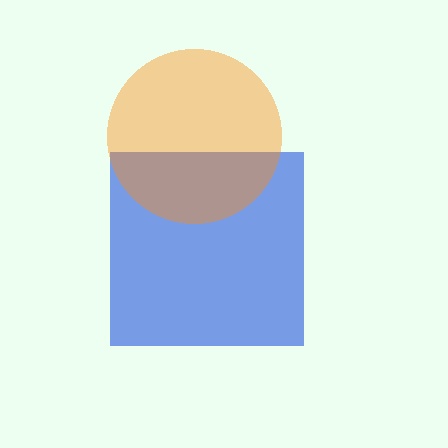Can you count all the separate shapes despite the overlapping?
Yes, there are 2 separate shapes.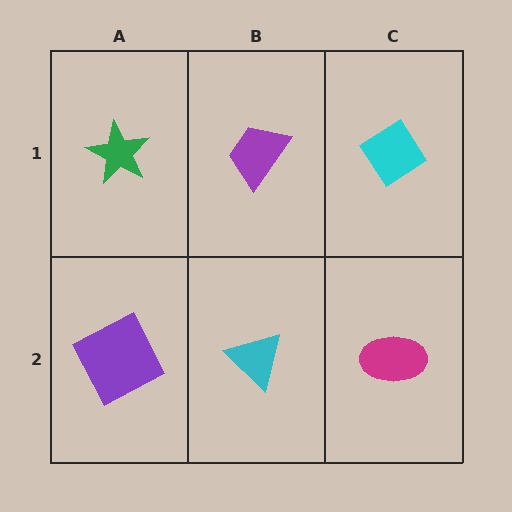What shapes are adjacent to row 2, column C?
A cyan diamond (row 1, column C), a cyan triangle (row 2, column B).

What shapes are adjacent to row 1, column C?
A magenta ellipse (row 2, column C), a purple trapezoid (row 1, column B).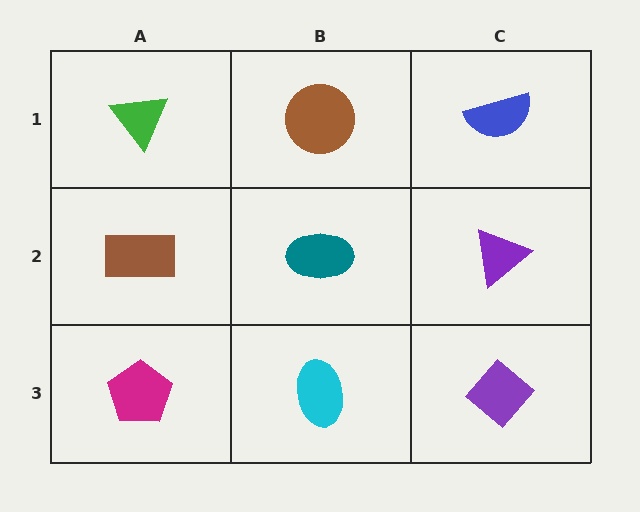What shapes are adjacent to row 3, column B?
A teal ellipse (row 2, column B), a magenta pentagon (row 3, column A), a purple diamond (row 3, column C).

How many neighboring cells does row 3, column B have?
3.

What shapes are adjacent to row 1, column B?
A teal ellipse (row 2, column B), a green triangle (row 1, column A), a blue semicircle (row 1, column C).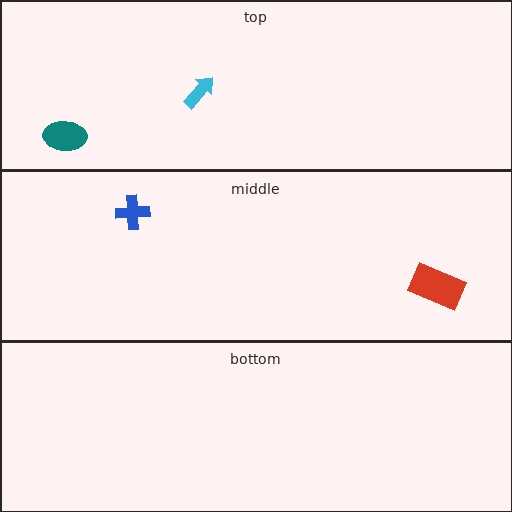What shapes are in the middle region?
The red rectangle, the blue cross.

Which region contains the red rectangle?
The middle region.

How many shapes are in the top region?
2.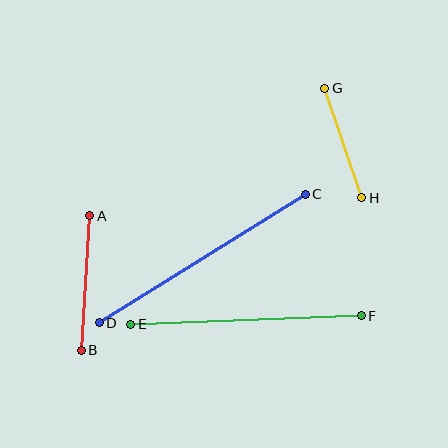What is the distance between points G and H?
The distance is approximately 116 pixels.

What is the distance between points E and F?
The distance is approximately 231 pixels.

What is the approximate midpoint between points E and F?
The midpoint is at approximately (246, 320) pixels.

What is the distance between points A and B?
The distance is approximately 135 pixels.